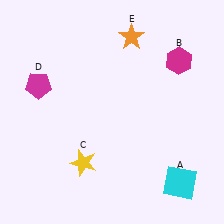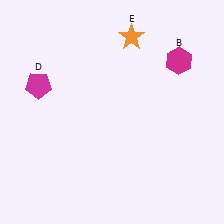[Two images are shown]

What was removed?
The cyan square (A), the yellow star (C) were removed in Image 2.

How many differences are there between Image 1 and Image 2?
There are 2 differences between the two images.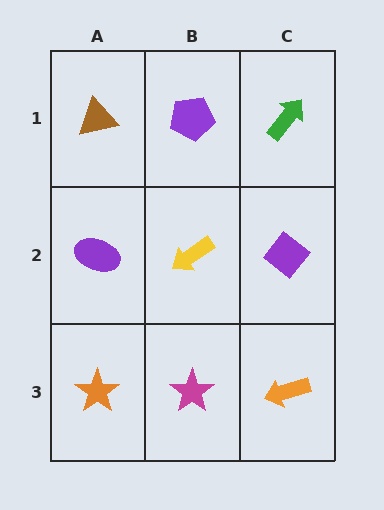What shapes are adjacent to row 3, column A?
A purple ellipse (row 2, column A), a magenta star (row 3, column B).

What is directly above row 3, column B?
A yellow arrow.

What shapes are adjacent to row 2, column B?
A purple pentagon (row 1, column B), a magenta star (row 3, column B), a purple ellipse (row 2, column A), a purple diamond (row 2, column C).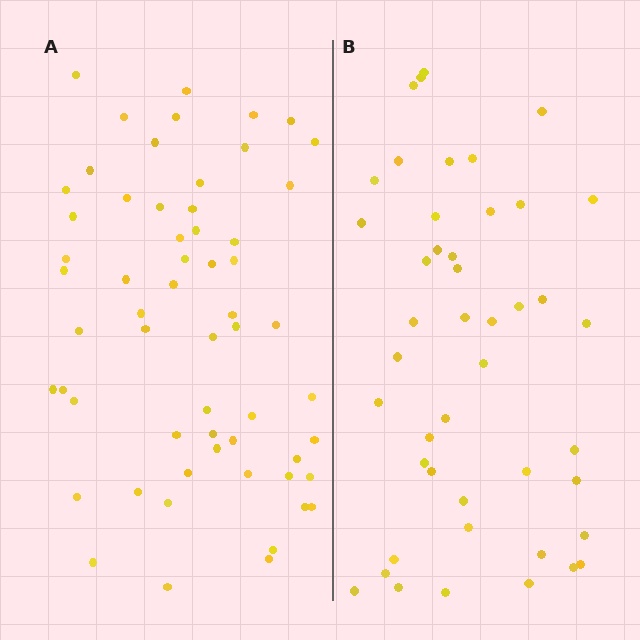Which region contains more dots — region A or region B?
Region A (the left region) has more dots.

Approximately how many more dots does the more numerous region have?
Region A has approximately 15 more dots than region B.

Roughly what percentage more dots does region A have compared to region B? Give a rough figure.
About 30% more.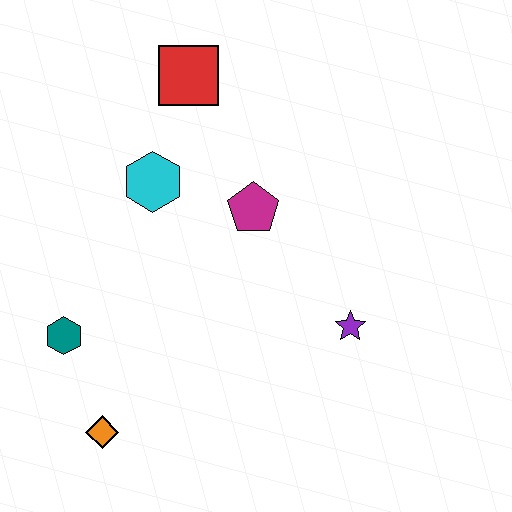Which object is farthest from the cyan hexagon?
The orange diamond is farthest from the cyan hexagon.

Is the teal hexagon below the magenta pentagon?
Yes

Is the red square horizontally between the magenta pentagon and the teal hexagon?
Yes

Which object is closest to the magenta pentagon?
The cyan hexagon is closest to the magenta pentagon.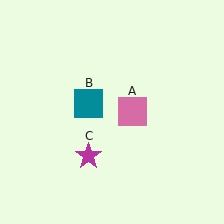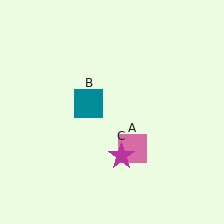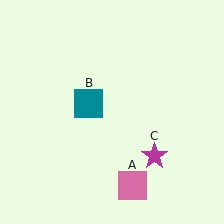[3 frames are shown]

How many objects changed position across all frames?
2 objects changed position: pink square (object A), magenta star (object C).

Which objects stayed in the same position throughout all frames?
Teal square (object B) remained stationary.